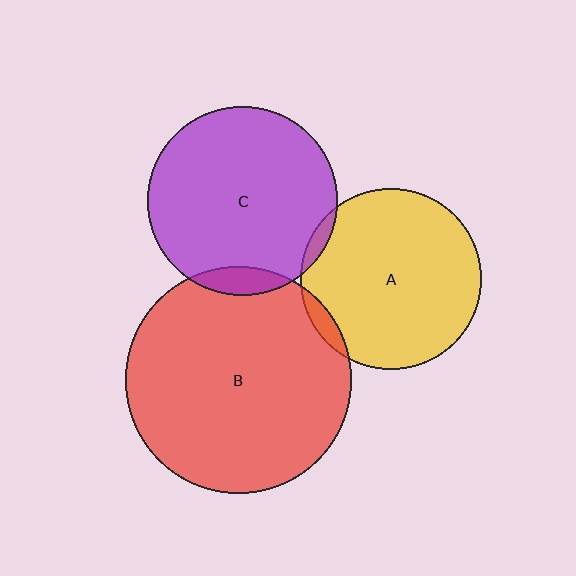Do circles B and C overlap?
Yes.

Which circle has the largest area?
Circle B (red).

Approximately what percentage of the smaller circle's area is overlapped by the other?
Approximately 5%.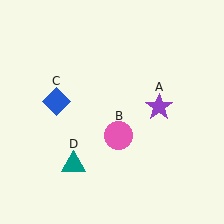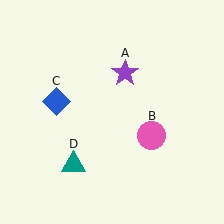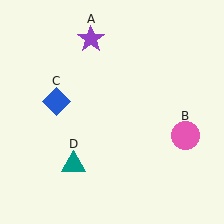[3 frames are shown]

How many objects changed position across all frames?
2 objects changed position: purple star (object A), pink circle (object B).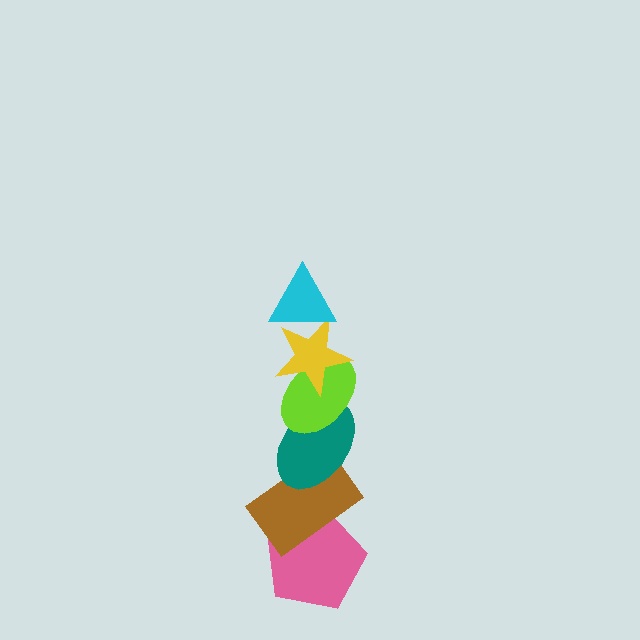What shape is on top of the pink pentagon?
The brown rectangle is on top of the pink pentagon.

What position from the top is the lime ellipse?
The lime ellipse is 3rd from the top.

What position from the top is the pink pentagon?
The pink pentagon is 6th from the top.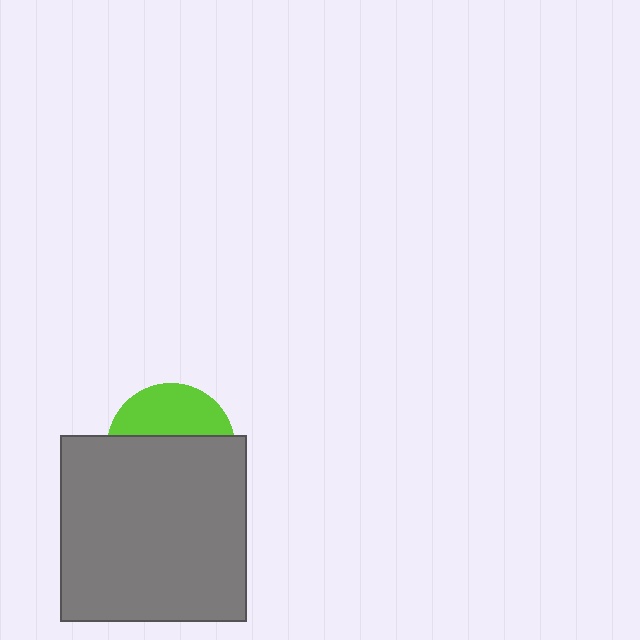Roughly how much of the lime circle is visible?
A small part of it is visible (roughly 39%).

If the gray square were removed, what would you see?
You would see the complete lime circle.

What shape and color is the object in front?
The object in front is a gray square.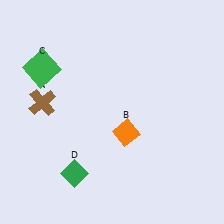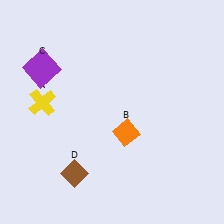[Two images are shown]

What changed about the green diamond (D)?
In Image 1, D is green. In Image 2, it changed to brown.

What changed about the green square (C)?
In Image 1, C is green. In Image 2, it changed to purple.